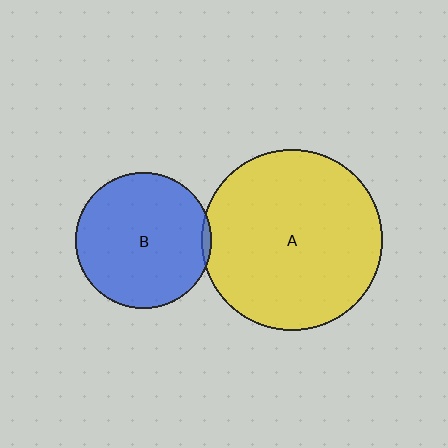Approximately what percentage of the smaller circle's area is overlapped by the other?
Approximately 5%.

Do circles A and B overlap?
Yes.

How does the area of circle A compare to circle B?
Approximately 1.8 times.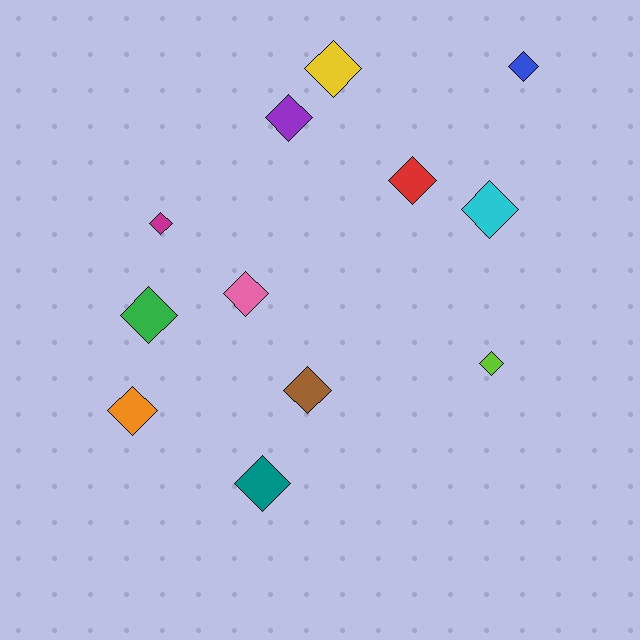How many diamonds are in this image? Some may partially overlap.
There are 12 diamonds.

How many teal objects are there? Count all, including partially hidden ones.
There is 1 teal object.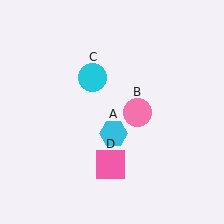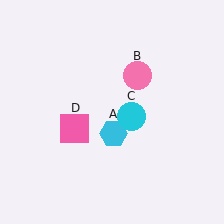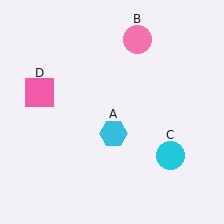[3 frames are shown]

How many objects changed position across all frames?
3 objects changed position: pink circle (object B), cyan circle (object C), pink square (object D).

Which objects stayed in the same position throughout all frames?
Cyan hexagon (object A) remained stationary.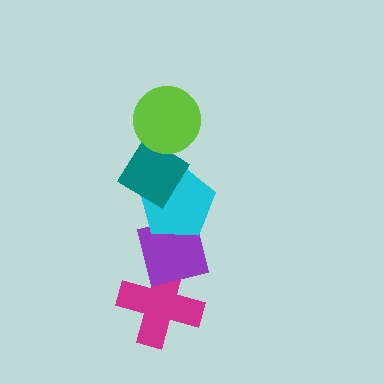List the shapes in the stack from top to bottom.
From top to bottom: the lime circle, the teal diamond, the cyan pentagon, the purple square, the magenta cross.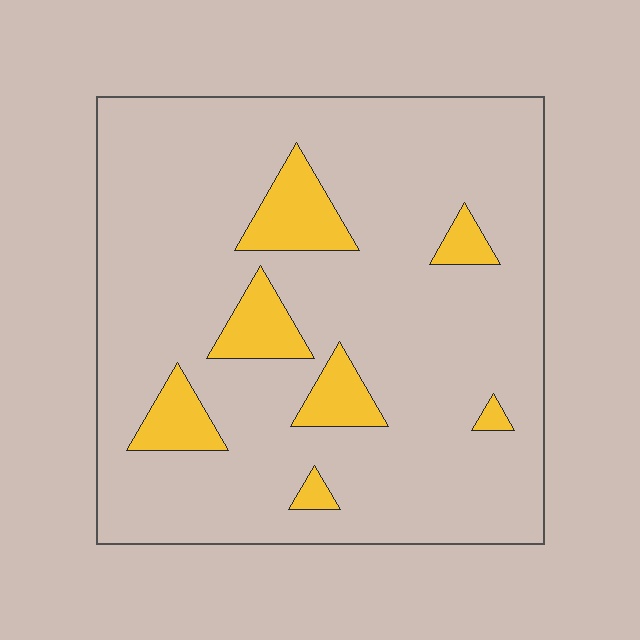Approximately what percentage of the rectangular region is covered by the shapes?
Approximately 15%.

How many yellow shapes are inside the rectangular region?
7.